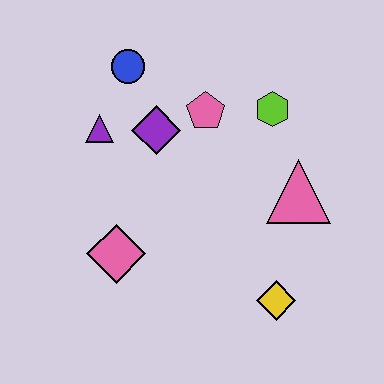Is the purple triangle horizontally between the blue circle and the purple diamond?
No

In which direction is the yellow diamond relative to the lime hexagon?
The yellow diamond is below the lime hexagon.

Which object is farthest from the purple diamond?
The yellow diamond is farthest from the purple diamond.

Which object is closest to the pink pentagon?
The purple diamond is closest to the pink pentagon.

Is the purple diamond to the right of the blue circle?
Yes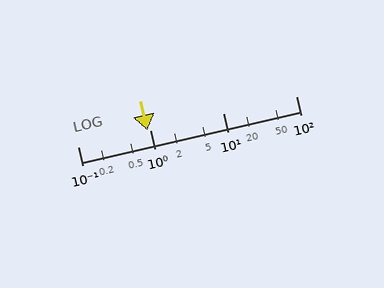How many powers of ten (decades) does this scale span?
The scale spans 3 decades, from 0.1 to 100.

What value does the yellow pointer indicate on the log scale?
The pointer indicates approximately 0.91.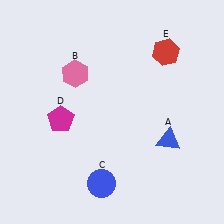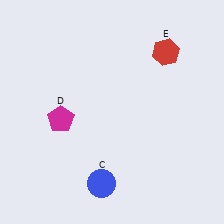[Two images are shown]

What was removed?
The blue triangle (A), the pink hexagon (B) were removed in Image 2.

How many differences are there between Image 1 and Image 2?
There are 2 differences between the two images.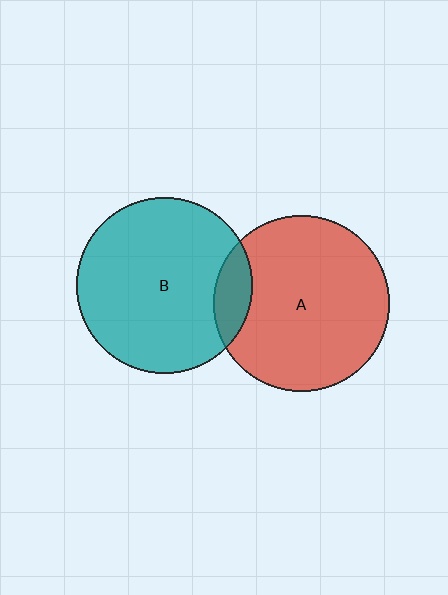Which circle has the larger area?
Circle B (teal).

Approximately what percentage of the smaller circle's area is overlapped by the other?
Approximately 10%.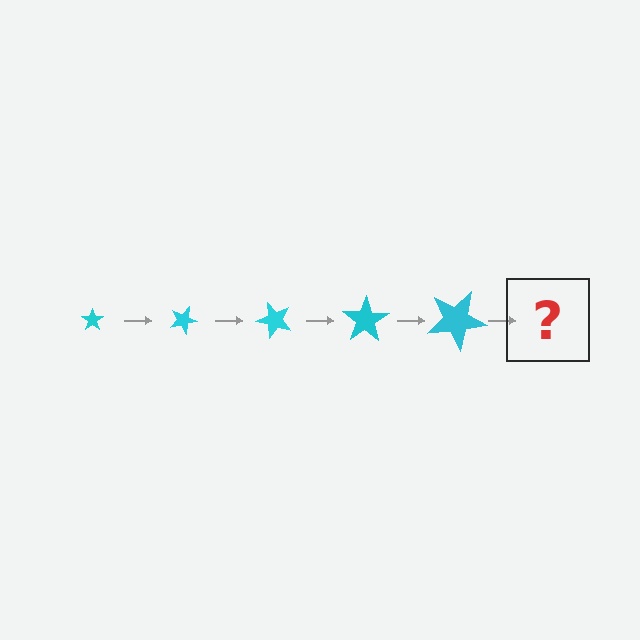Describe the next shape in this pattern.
It should be a star, larger than the previous one and rotated 125 degrees from the start.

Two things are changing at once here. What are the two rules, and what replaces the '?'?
The two rules are that the star grows larger each step and it rotates 25 degrees each step. The '?' should be a star, larger than the previous one and rotated 125 degrees from the start.